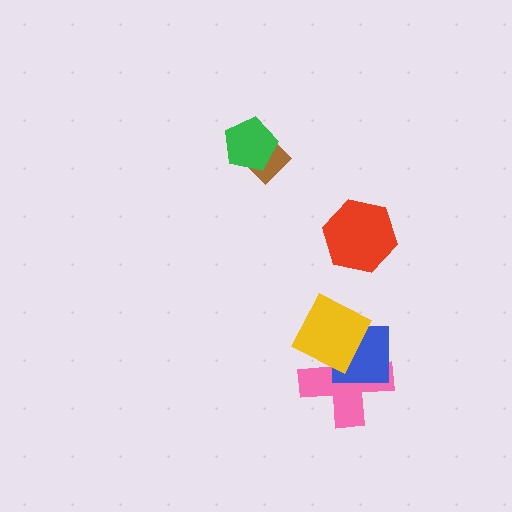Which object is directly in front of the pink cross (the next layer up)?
The blue square is directly in front of the pink cross.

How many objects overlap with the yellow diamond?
2 objects overlap with the yellow diamond.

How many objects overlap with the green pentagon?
1 object overlaps with the green pentagon.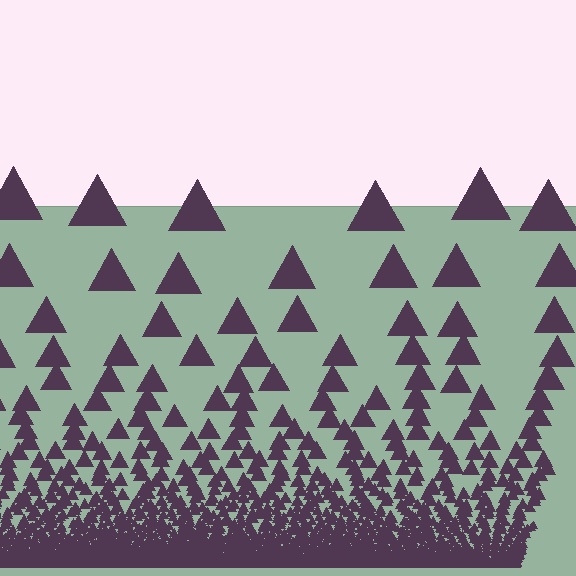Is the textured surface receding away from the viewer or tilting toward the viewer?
The surface appears to tilt toward the viewer. Texture elements get larger and sparser toward the top.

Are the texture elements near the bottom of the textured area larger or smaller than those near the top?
Smaller. The gradient is inverted — elements near the bottom are smaller and denser.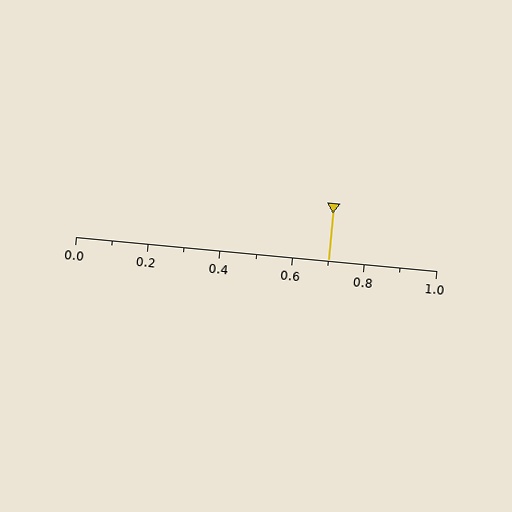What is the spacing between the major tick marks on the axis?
The major ticks are spaced 0.2 apart.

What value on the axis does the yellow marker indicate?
The marker indicates approximately 0.7.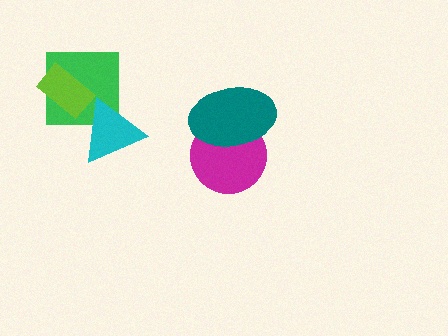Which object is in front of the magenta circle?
The teal ellipse is in front of the magenta circle.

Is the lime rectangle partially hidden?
No, no other shape covers it.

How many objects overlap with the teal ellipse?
1 object overlaps with the teal ellipse.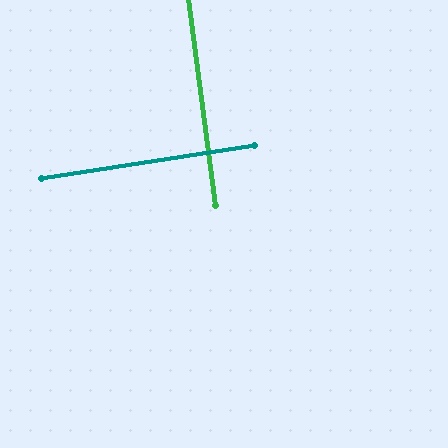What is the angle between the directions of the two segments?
Approximately 88 degrees.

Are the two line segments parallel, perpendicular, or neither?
Perpendicular — they meet at approximately 88°.